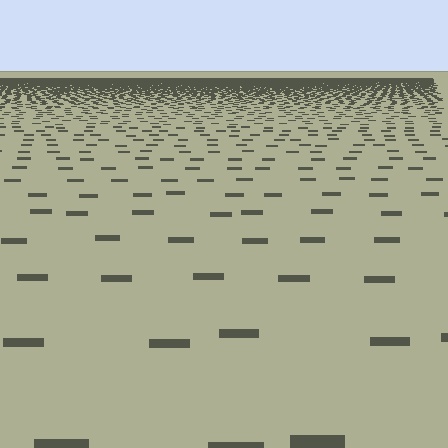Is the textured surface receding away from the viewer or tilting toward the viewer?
The surface is receding away from the viewer. Texture elements get smaller and denser toward the top.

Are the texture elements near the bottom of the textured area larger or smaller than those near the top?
Larger. Near the bottom, elements are closer to the viewer and appear at a bigger on-screen size.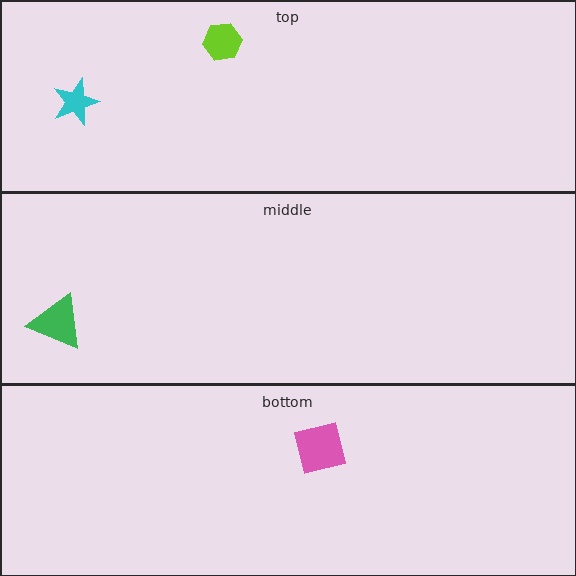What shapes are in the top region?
The cyan star, the lime hexagon.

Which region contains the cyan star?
The top region.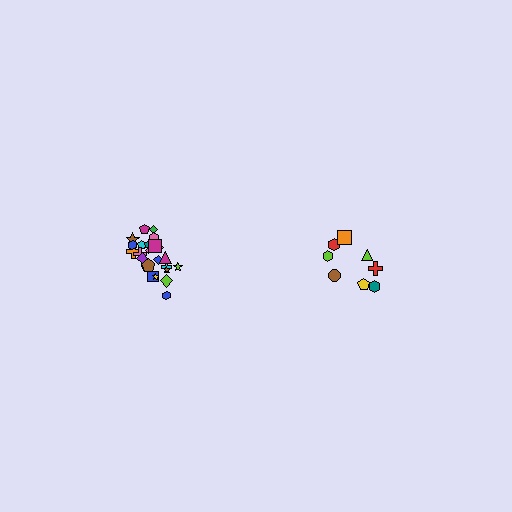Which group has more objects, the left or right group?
The left group.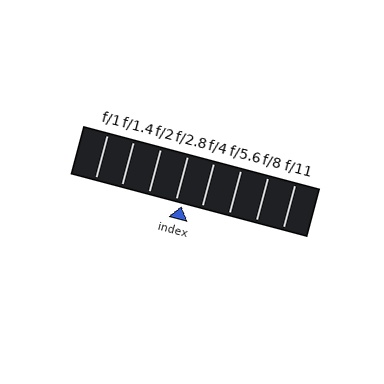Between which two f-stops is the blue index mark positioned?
The index mark is between f/2.8 and f/4.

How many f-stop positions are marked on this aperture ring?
There are 8 f-stop positions marked.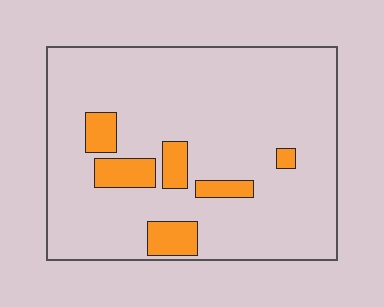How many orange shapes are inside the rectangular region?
6.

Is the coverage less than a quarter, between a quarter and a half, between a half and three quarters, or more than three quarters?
Less than a quarter.